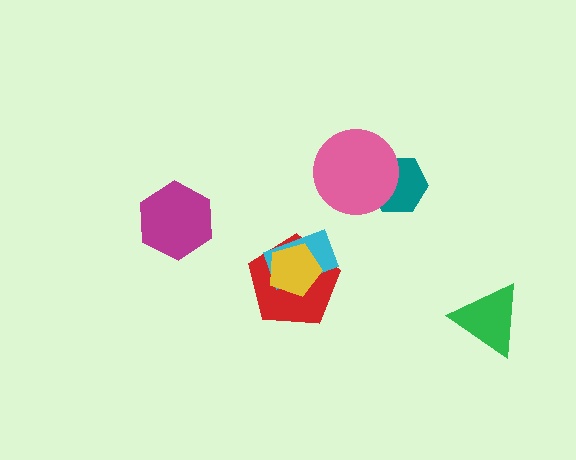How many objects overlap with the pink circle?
1 object overlaps with the pink circle.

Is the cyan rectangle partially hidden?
Yes, it is partially covered by another shape.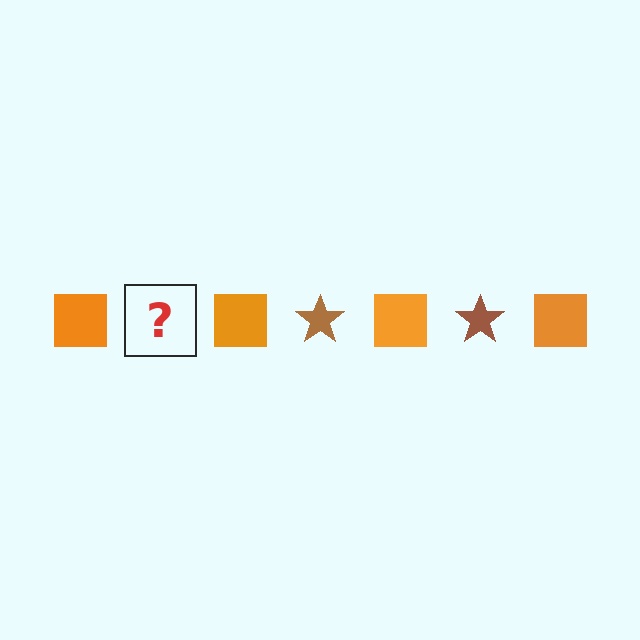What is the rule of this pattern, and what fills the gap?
The rule is that the pattern alternates between orange square and brown star. The gap should be filled with a brown star.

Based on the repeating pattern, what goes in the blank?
The blank should be a brown star.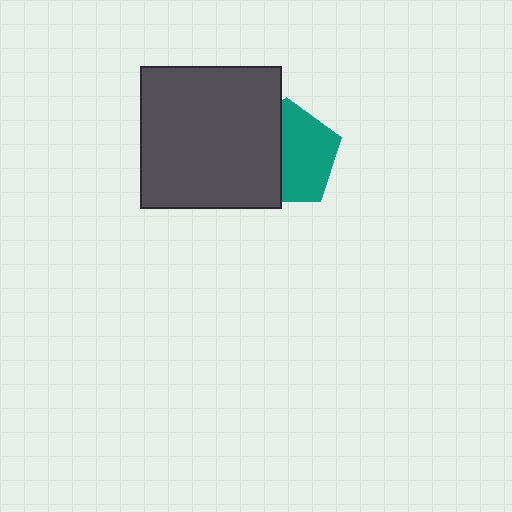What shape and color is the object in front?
The object in front is a dark gray square.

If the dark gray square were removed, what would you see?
You would see the complete teal pentagon.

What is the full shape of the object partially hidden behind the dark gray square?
The partially hidden object is a teal pentagon.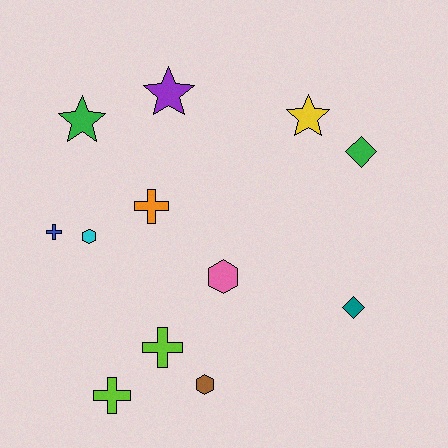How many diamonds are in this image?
There are 2 diamonds.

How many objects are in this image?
There are 12 objects.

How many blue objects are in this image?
There is 1 blue object.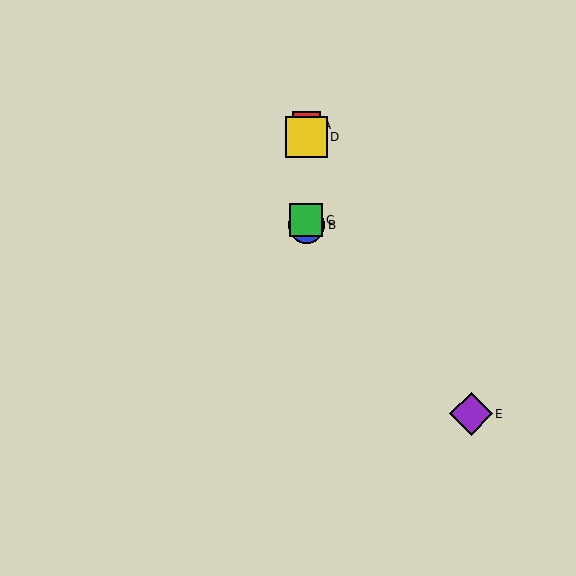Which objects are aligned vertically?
Objects A, B, C, D are aligned vertically.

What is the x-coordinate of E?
Object E is at x≈471.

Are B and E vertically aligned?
No, B is at x≈306 and E is at x≈471.